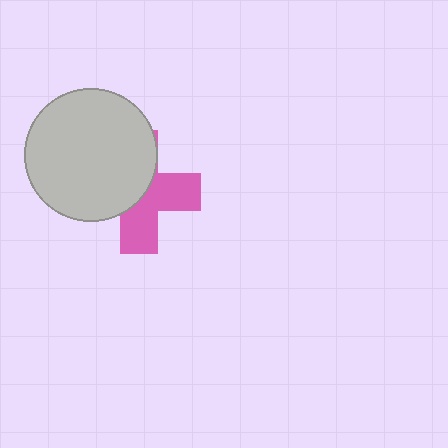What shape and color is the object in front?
The object in front is a light gray circle.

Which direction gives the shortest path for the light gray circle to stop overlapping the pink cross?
Moving toward the upper-left gives the shortest separation.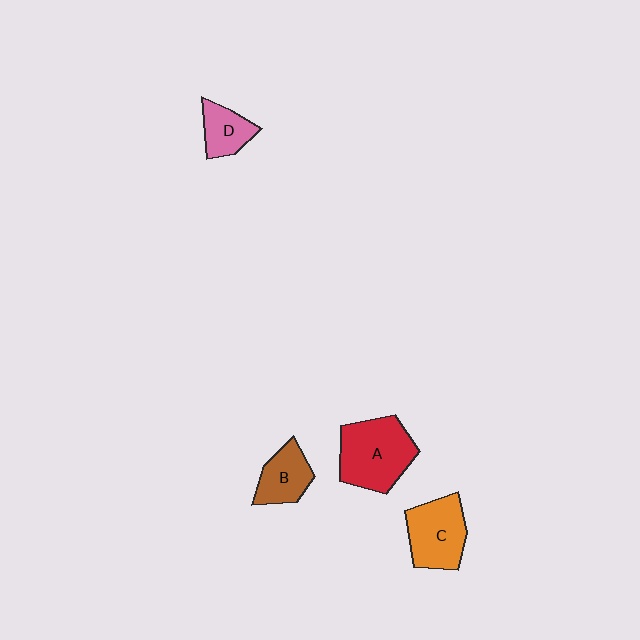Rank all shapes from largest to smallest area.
From largest to smallest: A (red), C (orange), B (brown), D (pink).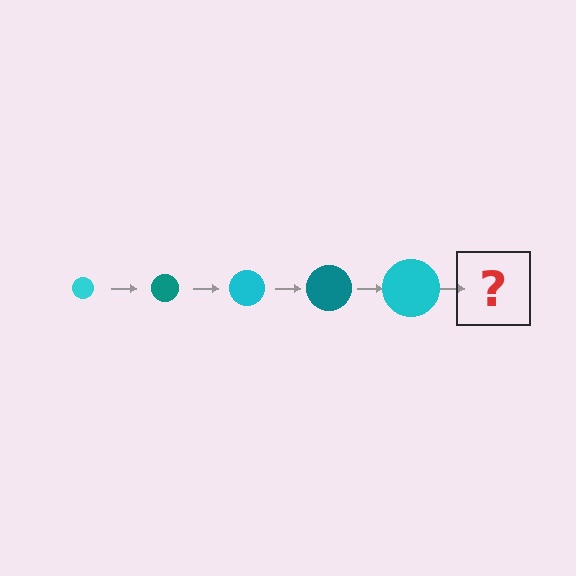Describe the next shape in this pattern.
It should be a teal circle, larger than the previous one.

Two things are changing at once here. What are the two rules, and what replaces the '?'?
The two rules are that the circle grows larger each step and the color cycles through cyan and teal. The '?' should be a teal circle, larger than the previous one.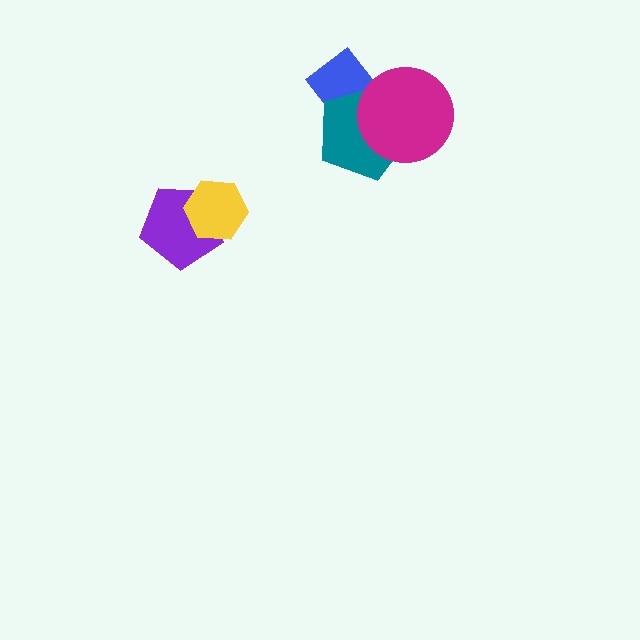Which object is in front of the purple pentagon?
The yellow hexagon is in front of the purple pentagon.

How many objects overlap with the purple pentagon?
1 object overlaps with the purple pentagon.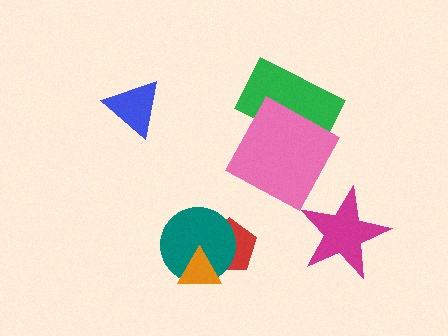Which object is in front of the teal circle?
The orange triangle is in front of the teal circle.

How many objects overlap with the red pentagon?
2 objects overlap with the red pentagon.